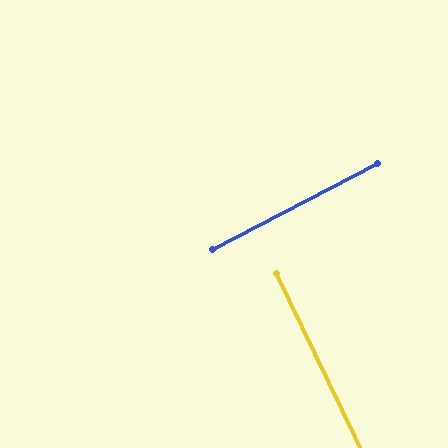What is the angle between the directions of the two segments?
Approximately 88 degrees.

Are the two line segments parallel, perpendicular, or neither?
Perpendicular — they meet at approximately 88°.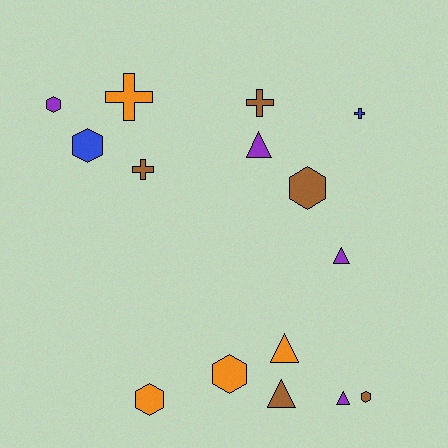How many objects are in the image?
There are 15 objects.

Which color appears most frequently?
Brown, with 5 objects.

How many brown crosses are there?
There are 2 brown crosses.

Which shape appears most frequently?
Hexagon, with 6 objects.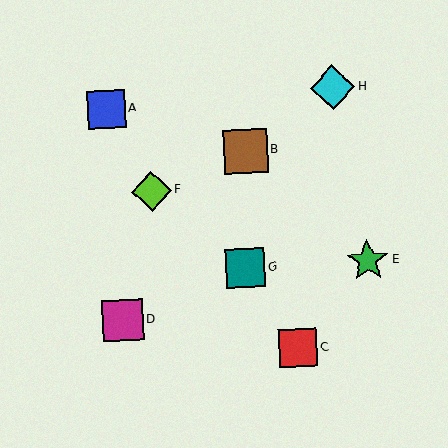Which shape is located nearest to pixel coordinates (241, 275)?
The teal square (labeled G) at (246, 268) is nearest to that location.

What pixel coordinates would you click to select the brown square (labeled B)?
Click at (246, 151) to select the brown square B.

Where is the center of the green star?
The center of the green star is at (368, 261).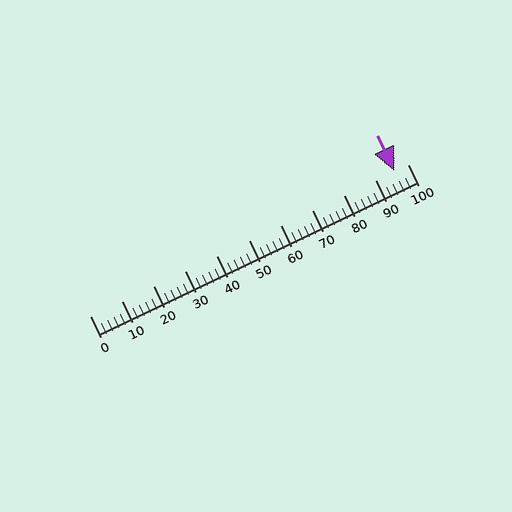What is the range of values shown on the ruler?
The ruler shows values from 0 to 100.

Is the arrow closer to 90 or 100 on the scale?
The arrow is closer to 100.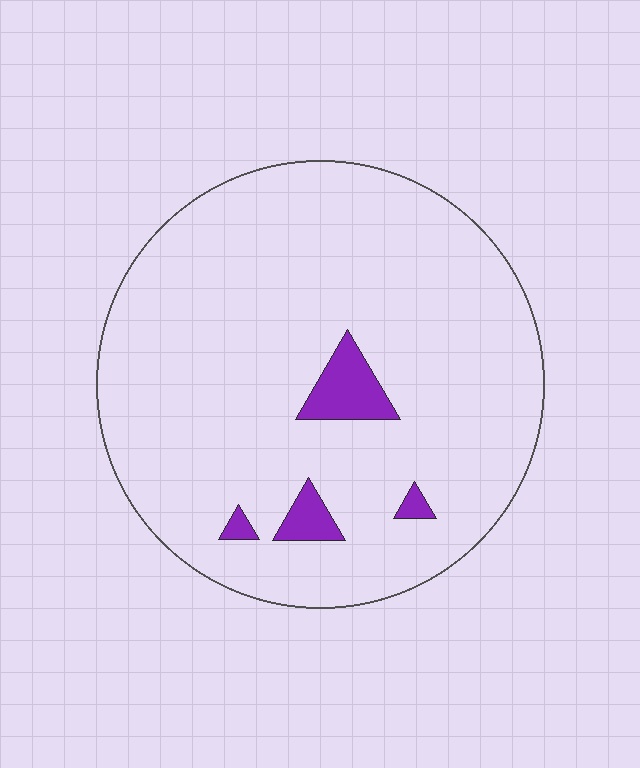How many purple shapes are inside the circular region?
4.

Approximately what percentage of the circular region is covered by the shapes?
Approximately 5%.